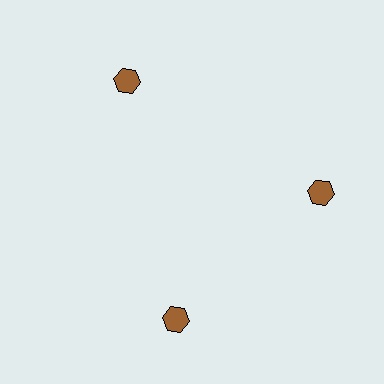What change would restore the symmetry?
The symmetry would be restored by rotating it back into even spacing with its neighbors so that all 3 hexagons sit at equal angles and equal distance from the center.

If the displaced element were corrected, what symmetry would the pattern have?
It would have 3-fold rotational symmetry — the pattern would map onto itself every 120 degrees.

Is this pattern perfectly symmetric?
No. The 3 brown hexagons are arranged in a ring, but one element near the 7 o'clock position is rotated out of alignment along the ring, breaking the 3-fold rotational symmetry.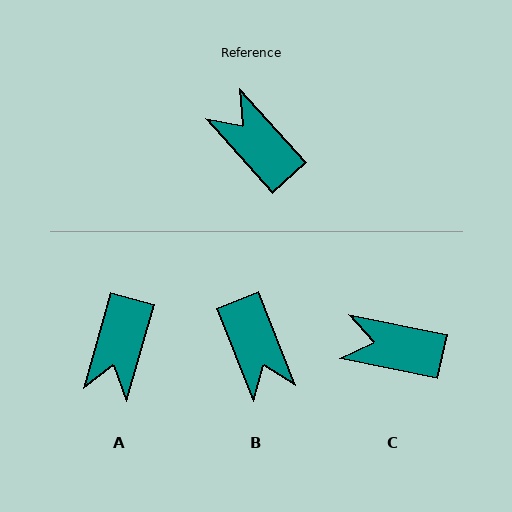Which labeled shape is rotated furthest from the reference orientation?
B, about 159 degrees away.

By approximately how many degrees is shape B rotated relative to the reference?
Approximately 159 degrees counter-clockwise.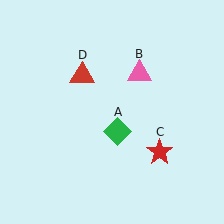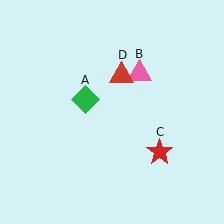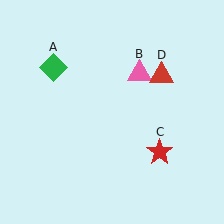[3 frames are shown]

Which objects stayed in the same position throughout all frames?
Pink triangle (object B) and red star (object C) remained stationary.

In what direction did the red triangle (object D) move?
The red triangle (object D) moved right.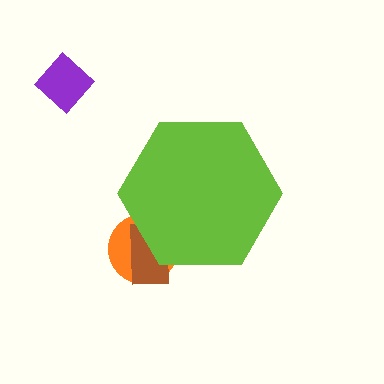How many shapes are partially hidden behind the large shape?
2 shapes are partially hidden.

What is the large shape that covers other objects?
A lime hexagon.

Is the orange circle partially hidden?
Yes, the orange circle is partially hidden behind the lime hexagon.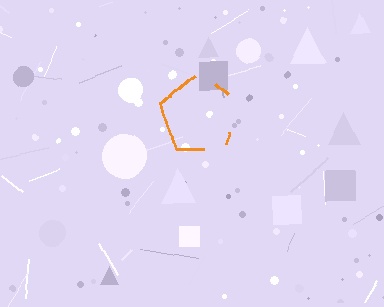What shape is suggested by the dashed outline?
The dashed outline suggests a pentagon.